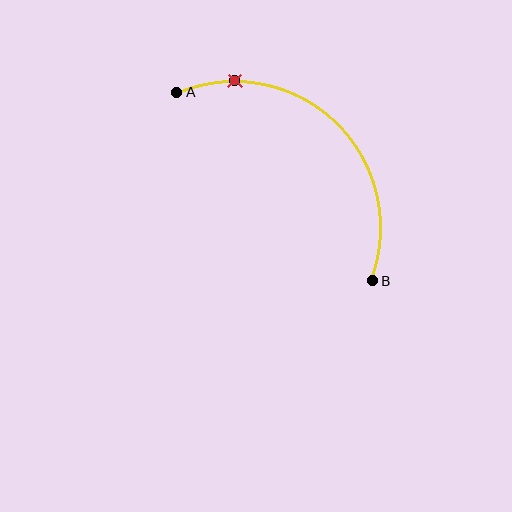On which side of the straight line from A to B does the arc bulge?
The arc bulges above and to the right of the straight line connecting A and B.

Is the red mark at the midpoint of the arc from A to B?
No. The red mark lies on the arc but is closer to endpoint A. The arc midpoint would be at the point on the curve equidistant along the arc from both A and B.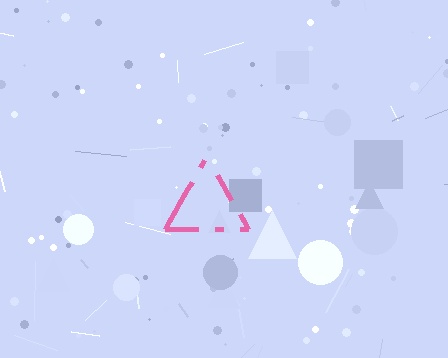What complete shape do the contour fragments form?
The contour fragments form a triangle.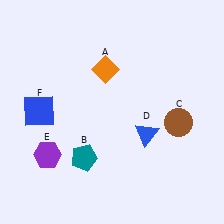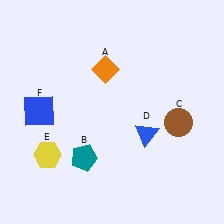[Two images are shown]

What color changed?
The hexagon (E) changed from purple in Image 1 to yellow in Image 2.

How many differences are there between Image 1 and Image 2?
There is 1 difference between the two images.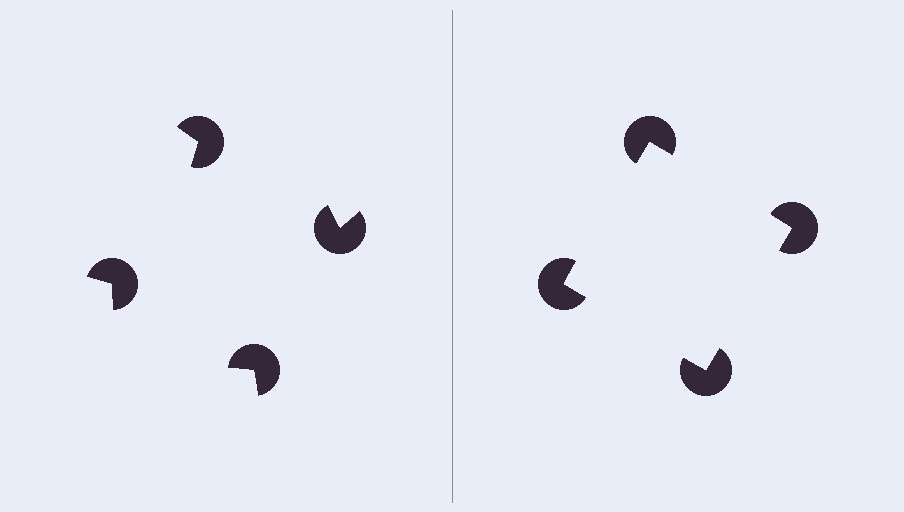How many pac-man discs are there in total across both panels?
8 — 4 on each side.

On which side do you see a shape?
An illusory square appears on the right side. On the left side the wedge cuts are rotated, so no coherent shape forms.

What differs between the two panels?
The pac-man discs are positioned identically on both sides; only the wedge orientations differ. On the right they align to a square; on the left they are misaligned.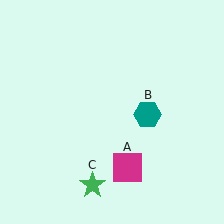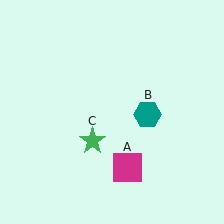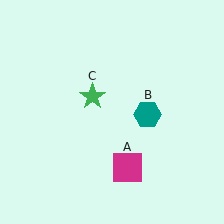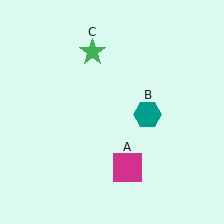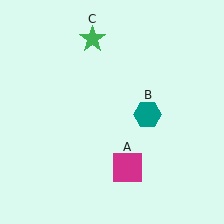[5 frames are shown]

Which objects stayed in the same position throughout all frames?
Magenta square (object A) and teal hexagon (object B) remained stationary.